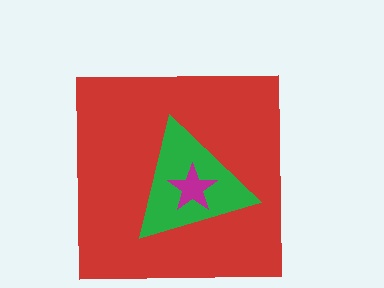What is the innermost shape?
The magenta star.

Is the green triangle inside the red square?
Yes.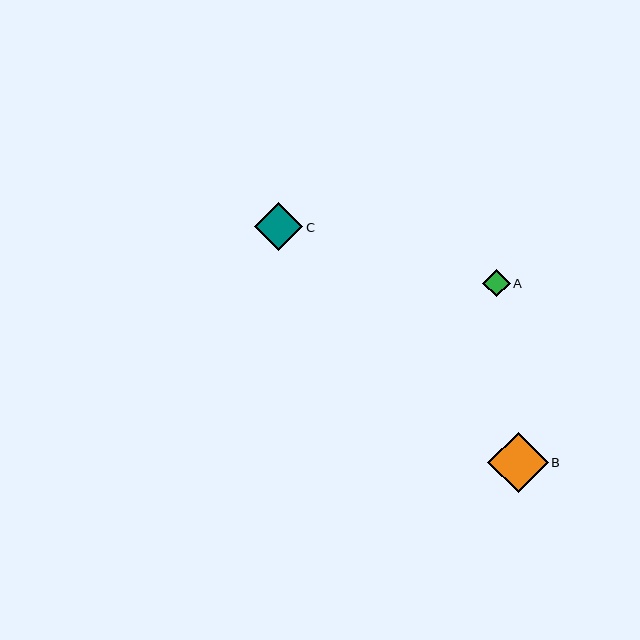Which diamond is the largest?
Diamond B is the largest with a size of approximately 60 pixels.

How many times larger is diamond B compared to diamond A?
Diamond B is approximately 2.2 times the size of diamond A.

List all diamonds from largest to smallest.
From largest to smallest: B, C, A.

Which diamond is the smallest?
Diamond A is the smallest with a size of approximately 27 pixels.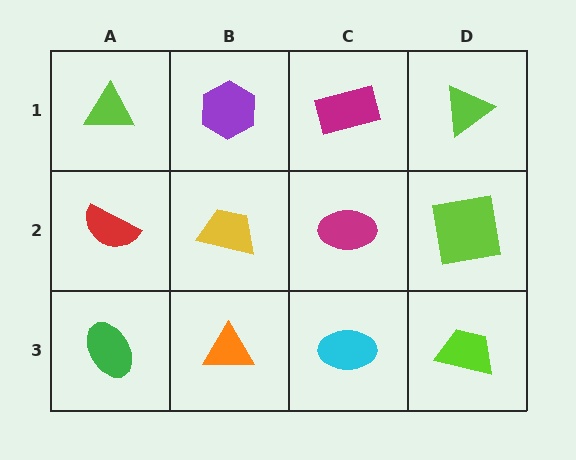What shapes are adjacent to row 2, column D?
A lime triangle (row 1, column D), a lime trapezoid (row 3, column D), a magenta ellipse (row 2, column C).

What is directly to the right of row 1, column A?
A purple hexagon.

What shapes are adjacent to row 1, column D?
A lime square (row 2, column D), a magenta rectangle (row 1, column C).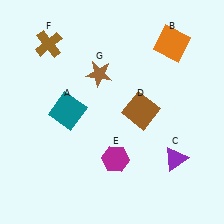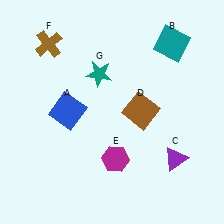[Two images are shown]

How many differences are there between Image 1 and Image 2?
There are 3 differences between the two images.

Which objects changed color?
A changed from teal to blue. B changed from orange to teal. G changed from brown to teal.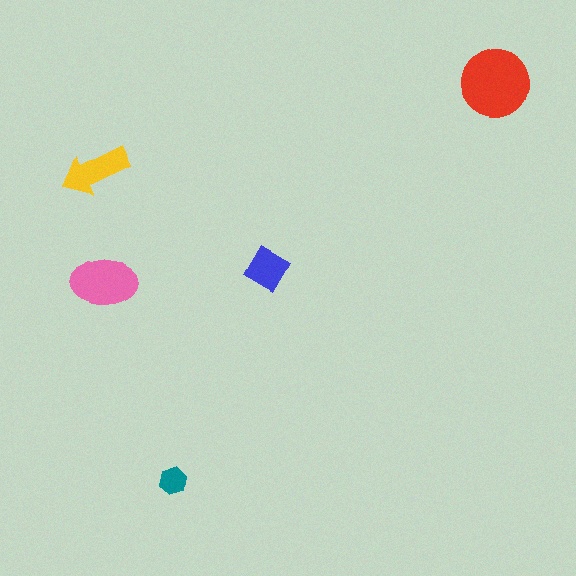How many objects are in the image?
There are 5 objects in the image.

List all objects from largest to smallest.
The red circle, the pink ellipse, the yellow arrow, the blue diamond, the teal hexagon.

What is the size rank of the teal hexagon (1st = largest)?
5th.